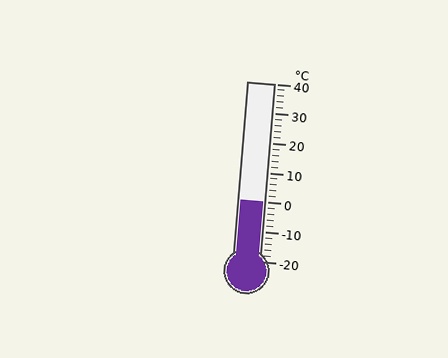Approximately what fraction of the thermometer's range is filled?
The thermometer is filled to approximately 35% of its range.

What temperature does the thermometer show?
The thermometer shows approximately 0°C.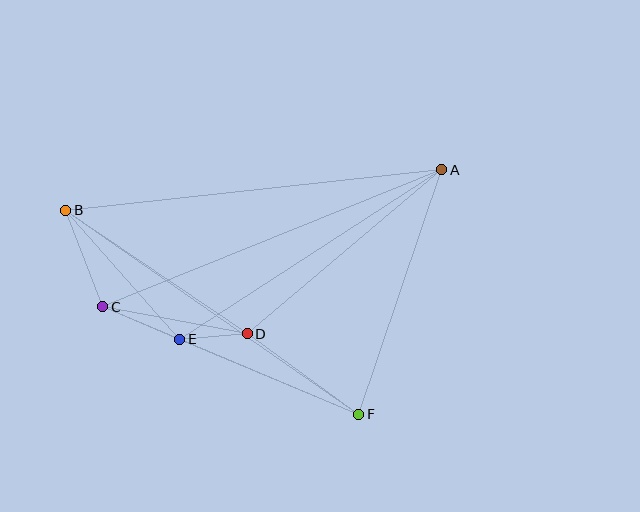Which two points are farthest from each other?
Points A and B are farthest from each other.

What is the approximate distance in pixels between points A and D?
The distance between A and D is approximately 255 pixels.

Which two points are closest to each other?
Points D and E are closest to each other.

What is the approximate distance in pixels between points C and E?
The distance between C and E is approximately 83 pixels.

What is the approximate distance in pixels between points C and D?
The distance between C and D is approximately 147 pixels.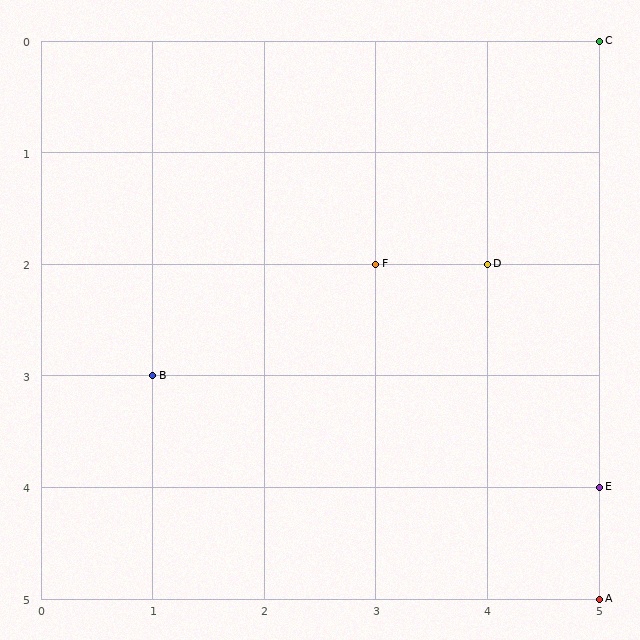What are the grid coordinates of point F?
Point F is at grid coordinates (3, 2).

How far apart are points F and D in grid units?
Points F and D are 1 column apart.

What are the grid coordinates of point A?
Point A is at grid coordinates (5, 5).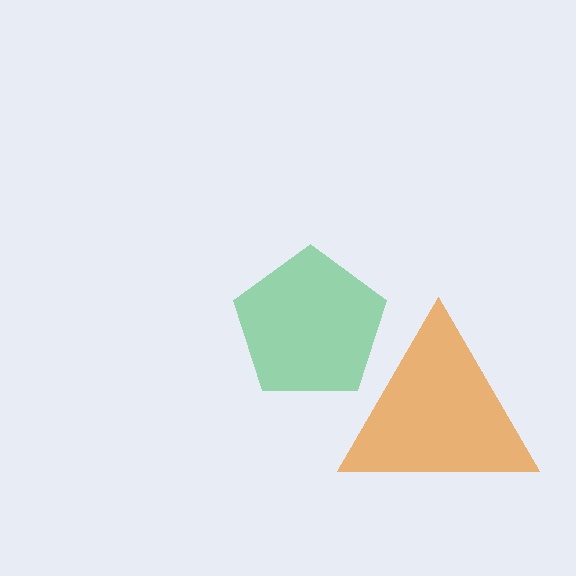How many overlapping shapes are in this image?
There are 2 overlapping shapes in the image.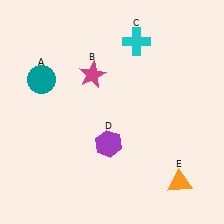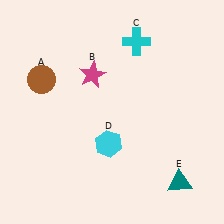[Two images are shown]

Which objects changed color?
A changed from teal to brown. D changed from purple to cyan. E changed from orange to teal.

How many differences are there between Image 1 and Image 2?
There are 3 differences between the two images.